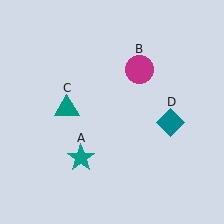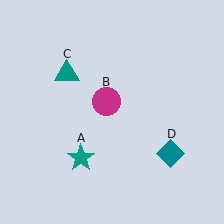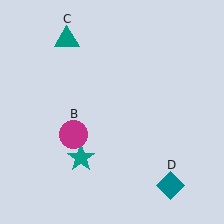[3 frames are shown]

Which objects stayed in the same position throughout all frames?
Teal star (object A) remained stationary.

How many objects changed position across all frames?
3 objects changed position: magenta circle (object B), teal triangle (object C), teal diamond (object D).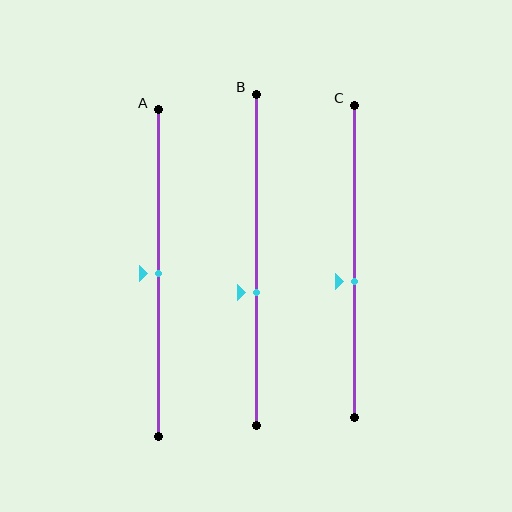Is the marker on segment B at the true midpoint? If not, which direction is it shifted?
No, the marker on segment B is shifted downward by about 10% of the segment length.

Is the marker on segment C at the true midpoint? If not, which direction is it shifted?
No, the marker on segment C is shifted downward by about 6% of the segment length.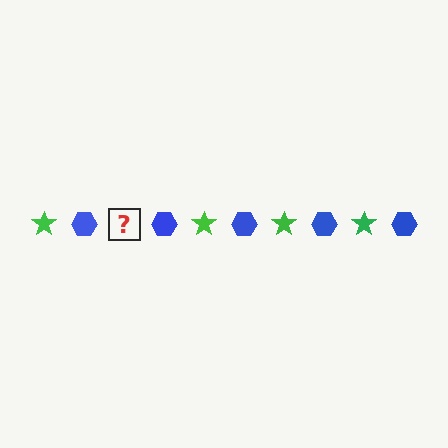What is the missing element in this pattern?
The missing element is a green star.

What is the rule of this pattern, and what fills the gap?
The rule is that the pattern alternates between green star and blue hexagon. The gap should be filled with a green star.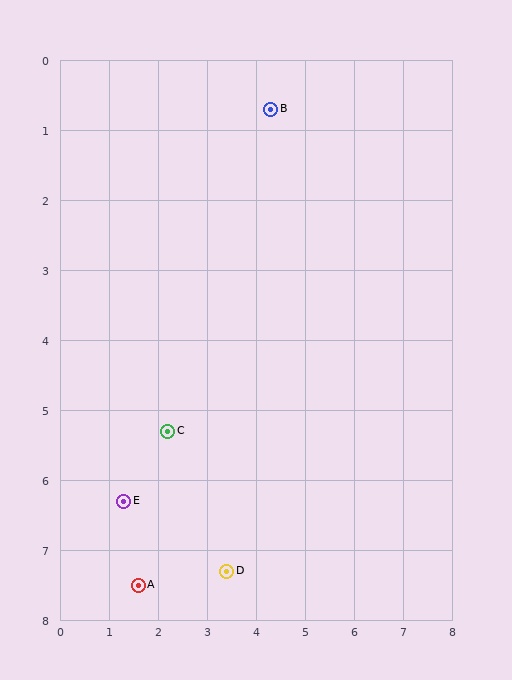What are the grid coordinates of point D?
Point D is at approximately (3.4, 7.3).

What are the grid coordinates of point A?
Point A is at approximately (1.6, 7.5).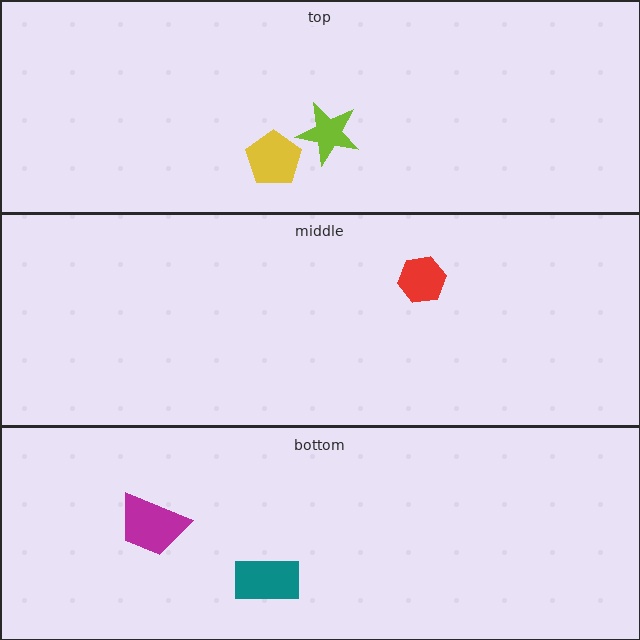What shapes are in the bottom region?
The magenta trapezoid, the teal rectangle.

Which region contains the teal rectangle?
The bottom region.